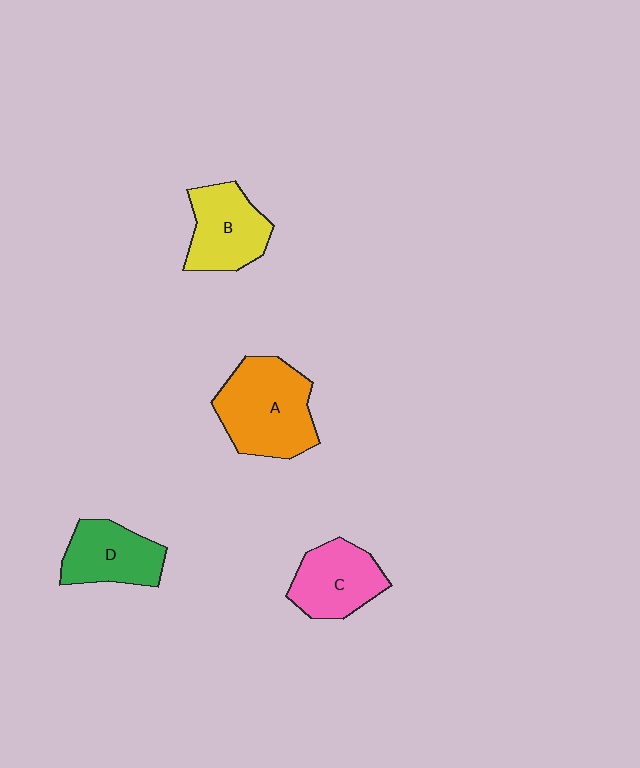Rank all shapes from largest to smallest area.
From largest to smallest: A (orange), B (yellow), C (pink), D (green).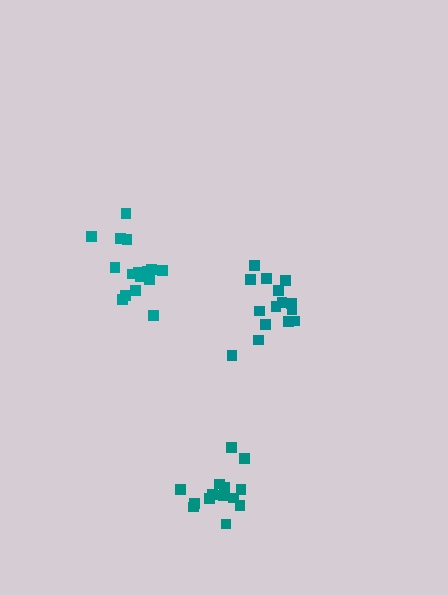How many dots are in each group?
Group 1: 15 dots, Group 2: 14 dots, Group 3: 16 dots (45 total).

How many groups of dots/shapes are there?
There are 3 groups.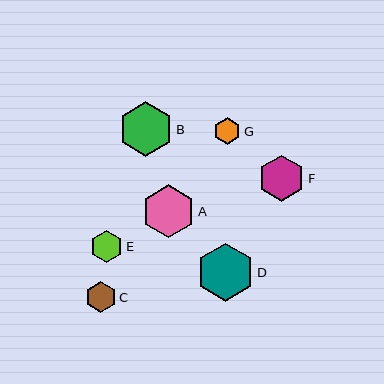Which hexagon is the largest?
Hexagon D is the largest with a size of approximately 58 pixels.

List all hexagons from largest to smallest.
From largest to smallest: D, B, A, F, E, C, G.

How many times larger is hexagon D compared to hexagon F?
Hexagon D is approximately 1.2 times the size of hexagon F.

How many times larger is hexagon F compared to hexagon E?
Hexagon F is approximately 1.4 times the size of hexagon E.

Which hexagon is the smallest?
Hexagon G is the smallest with a size of approximately 27 pixels.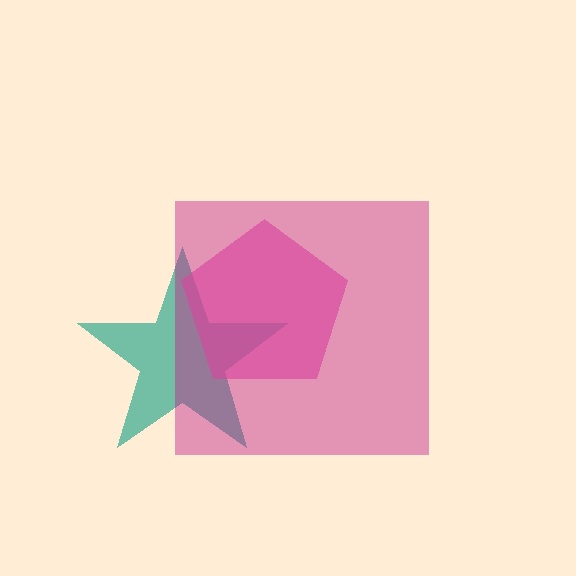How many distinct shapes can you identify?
There are 3 distinct shapes: a teal star, a pink pentagon, a magenta square.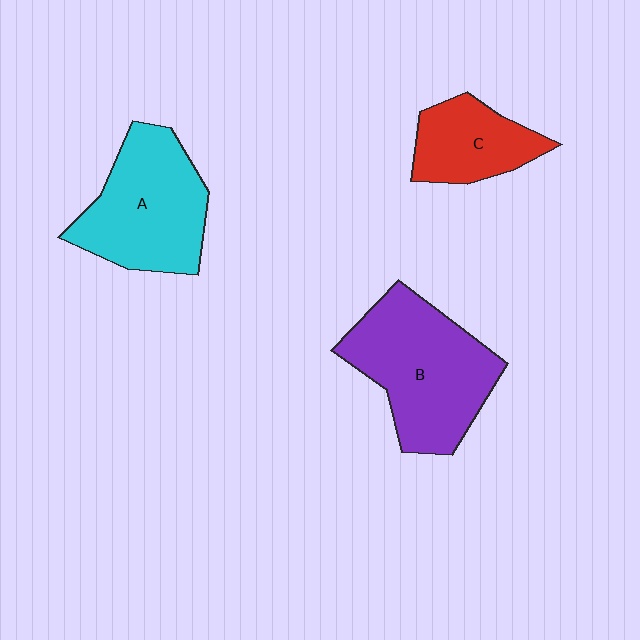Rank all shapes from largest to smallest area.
From largest to smallest: B (purple), A (cyan), C (red).